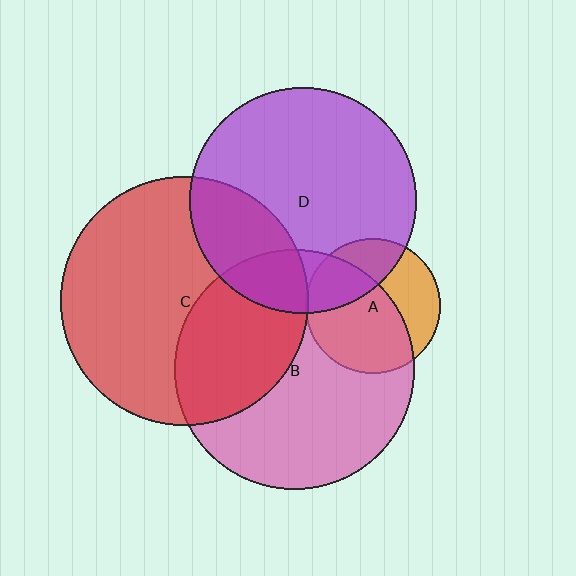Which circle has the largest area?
Circle C (red).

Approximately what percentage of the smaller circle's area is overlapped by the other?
Approximately 30%.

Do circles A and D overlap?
Yes.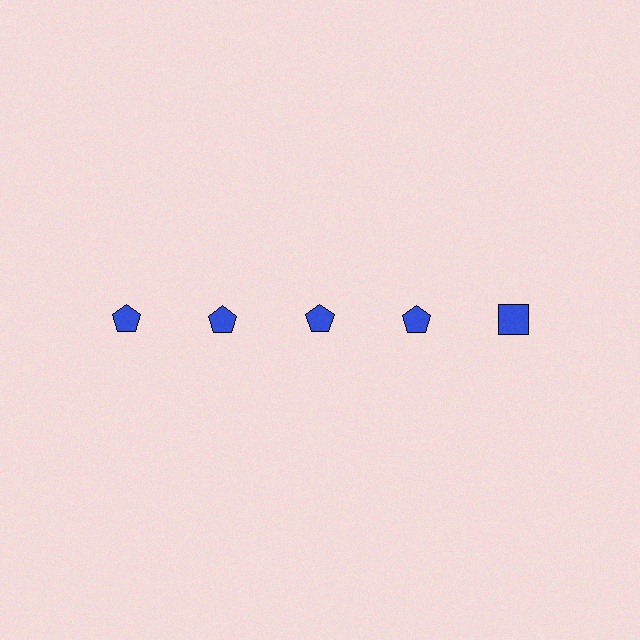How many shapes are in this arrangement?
There are 5 shapes arranged in a grid pattern.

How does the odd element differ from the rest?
It has a different shape: square instead of pentagon.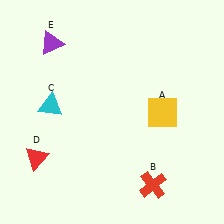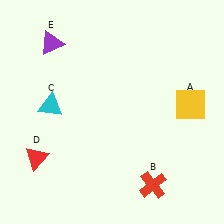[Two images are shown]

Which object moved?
The yellow square (A) moved right.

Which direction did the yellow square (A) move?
The yellow square (A) moved right.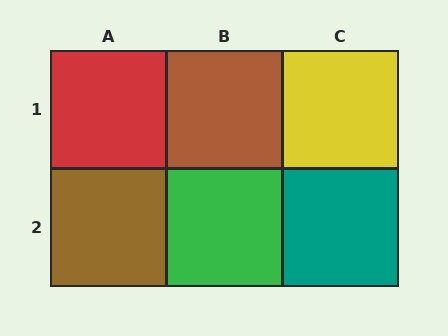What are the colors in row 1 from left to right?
Red, brown, yellow.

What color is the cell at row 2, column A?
Brown.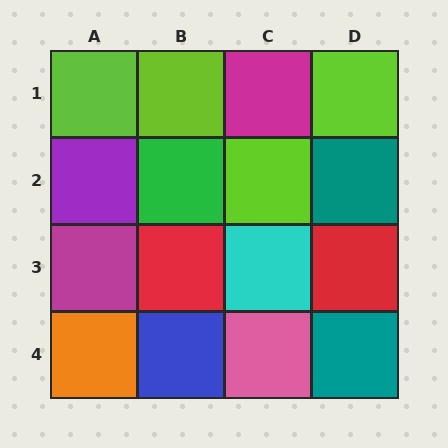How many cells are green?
1 cell is green.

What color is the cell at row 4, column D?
Teal.